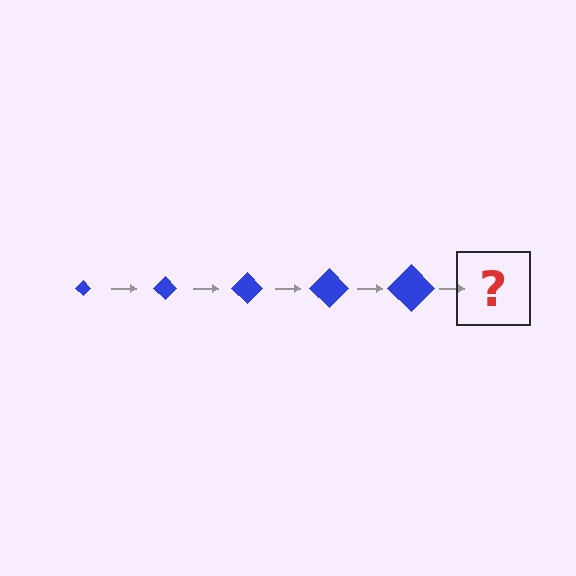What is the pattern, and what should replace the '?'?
The pattern is that the diamond gets progressively larger each step. The '?' should be a blue diamond, larger than the previous one.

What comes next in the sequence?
The next element should be a blue diamond, larger than the previous one.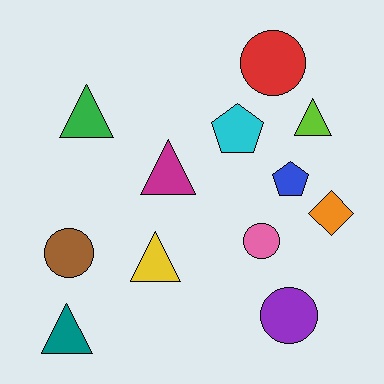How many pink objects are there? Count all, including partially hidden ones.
There is 1 pink object.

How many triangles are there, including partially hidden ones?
There are 5 triangles.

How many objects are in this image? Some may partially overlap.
There are 12 objects.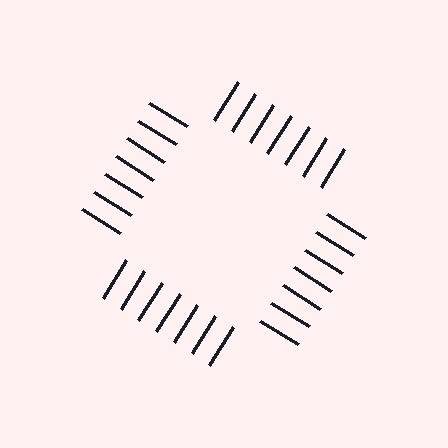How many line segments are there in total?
28 — 7 along each of the 4 edges.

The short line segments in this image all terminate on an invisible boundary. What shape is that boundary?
An illusory square — the line segments terminate on its edges but no continuous stroke is drawn.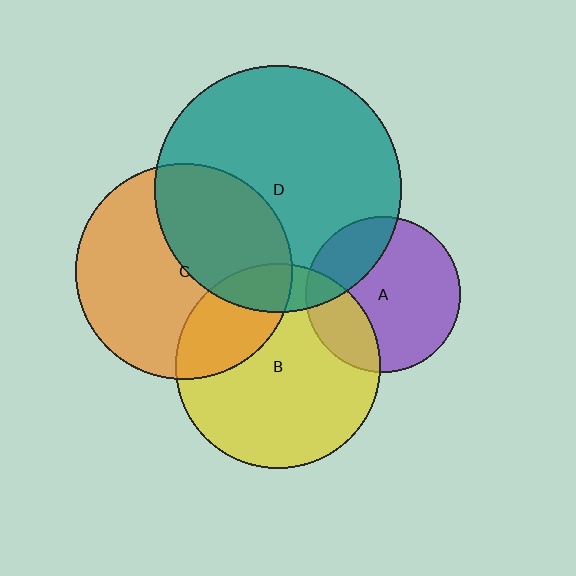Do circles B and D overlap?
Yes.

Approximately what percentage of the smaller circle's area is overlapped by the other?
Approximately 15%.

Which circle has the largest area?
Circle D (teal).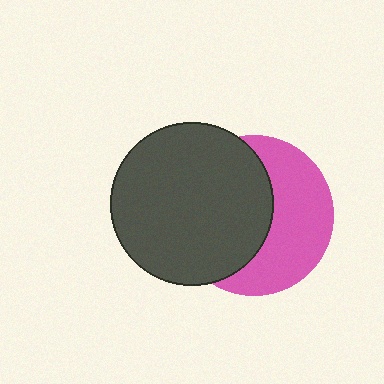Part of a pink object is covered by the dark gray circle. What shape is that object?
It is a circle.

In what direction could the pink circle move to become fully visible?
The pink circle could move right. That would shift it out from behind the dark gray circle entirely.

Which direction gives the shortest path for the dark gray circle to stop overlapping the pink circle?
Moving left gives the shortest separation.